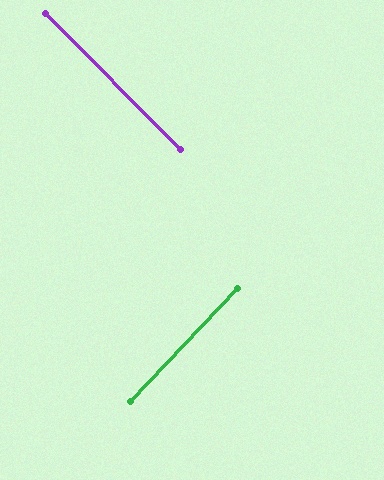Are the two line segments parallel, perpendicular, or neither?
Perpendicular — they meet at approximately 88°.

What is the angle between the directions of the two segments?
Approximately 88 degrees.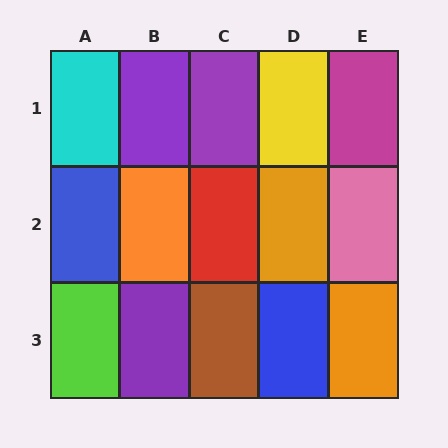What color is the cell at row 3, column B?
Purple.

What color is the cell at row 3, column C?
Brown.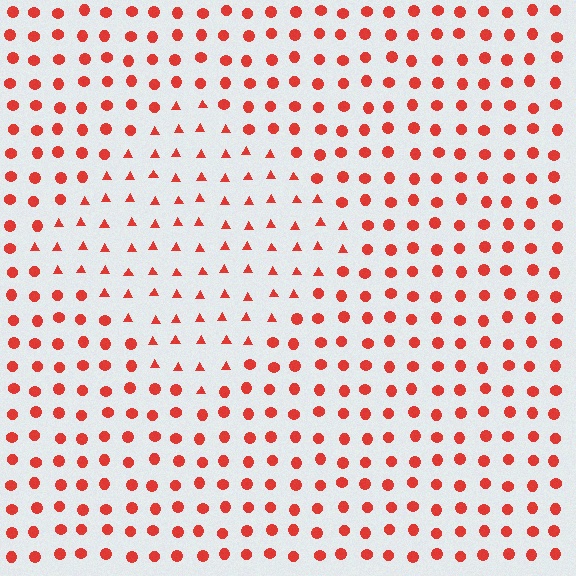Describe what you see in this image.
The image is filled with small red elements arranged in a uniform grid. A diamond-shaped region contains triangles, while the surrounding area contains circles. The boundary is defined purely by the change in element shape.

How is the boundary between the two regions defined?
The boundary is defined by a change in element shape: triangles inside vs. circles outside. All elements share the same color and spacing.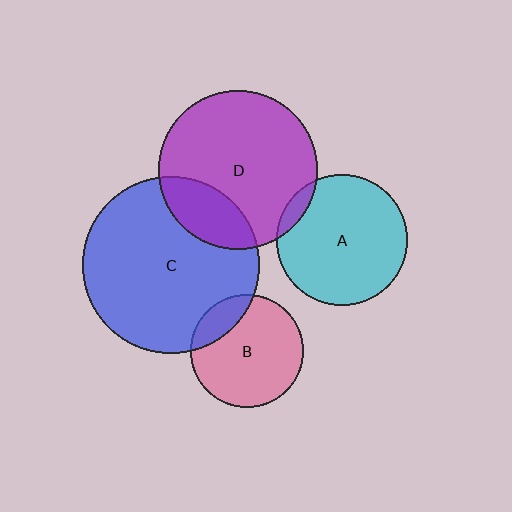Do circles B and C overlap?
Yes.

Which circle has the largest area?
Circle C (blue).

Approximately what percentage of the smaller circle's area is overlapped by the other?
Approximately 20%.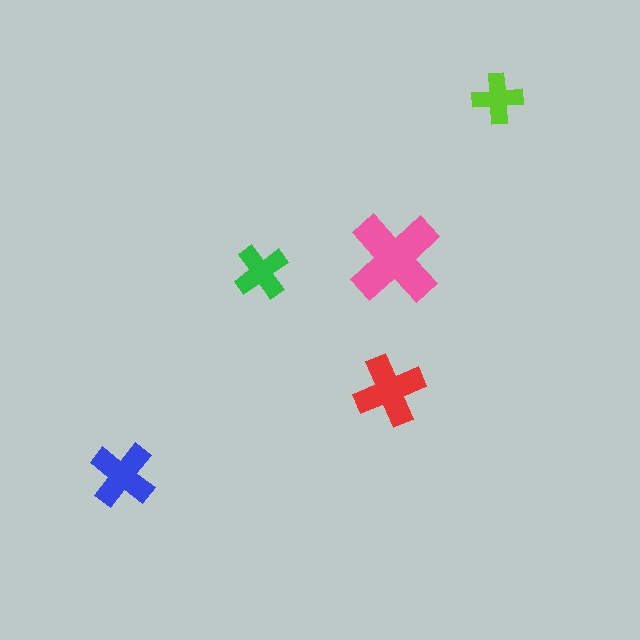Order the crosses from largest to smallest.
the pink one, the red one, the blue one, the green one, the lime one.